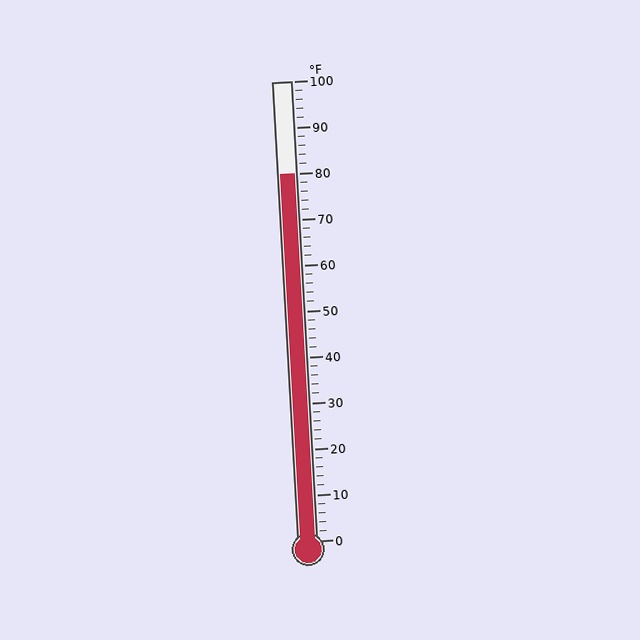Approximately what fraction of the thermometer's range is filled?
The thermometer is filled to approximately 80% of its range.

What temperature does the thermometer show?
The thermometer shows approximately 80°F.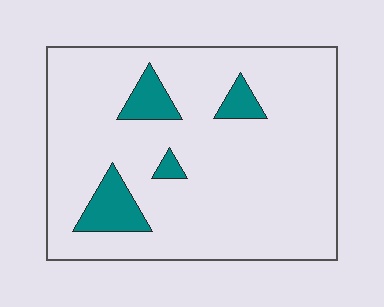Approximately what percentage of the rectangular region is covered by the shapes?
Approximately 10%.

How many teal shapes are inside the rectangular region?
4.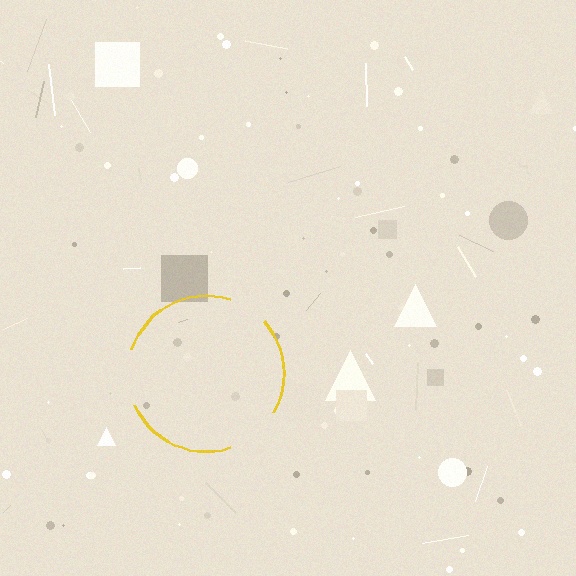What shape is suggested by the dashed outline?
The dashed outline suggests a circle.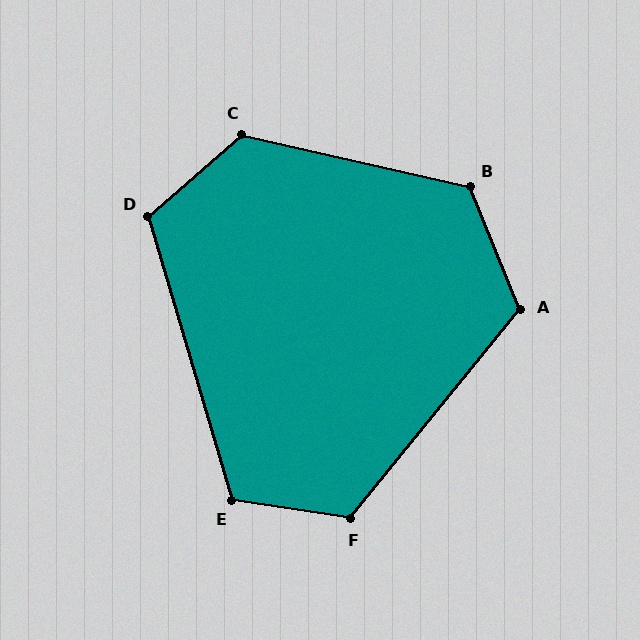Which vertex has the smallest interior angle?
D, at approximately 115 degrees.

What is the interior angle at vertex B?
Approximately 125 degrees (obtuse).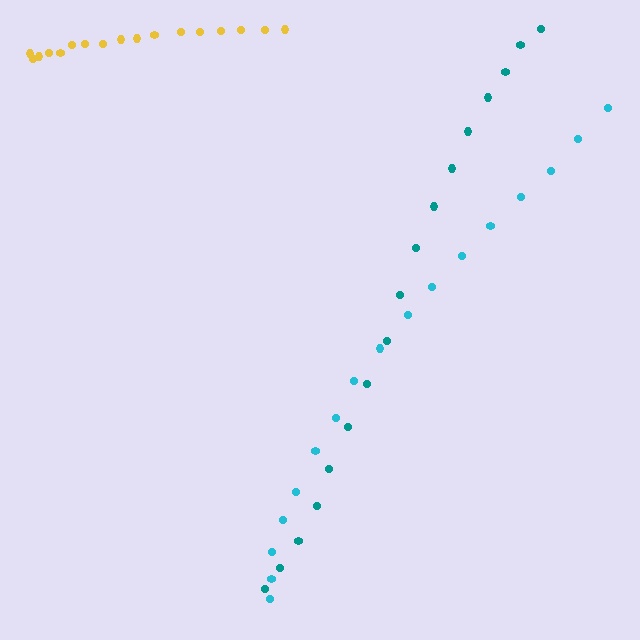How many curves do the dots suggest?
There are 3 distinct paths.